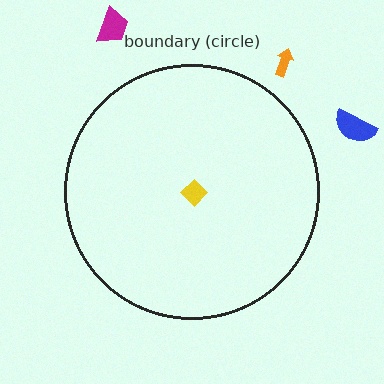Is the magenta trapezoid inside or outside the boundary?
Outside.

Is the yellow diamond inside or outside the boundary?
Inside.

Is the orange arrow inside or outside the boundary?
Outside.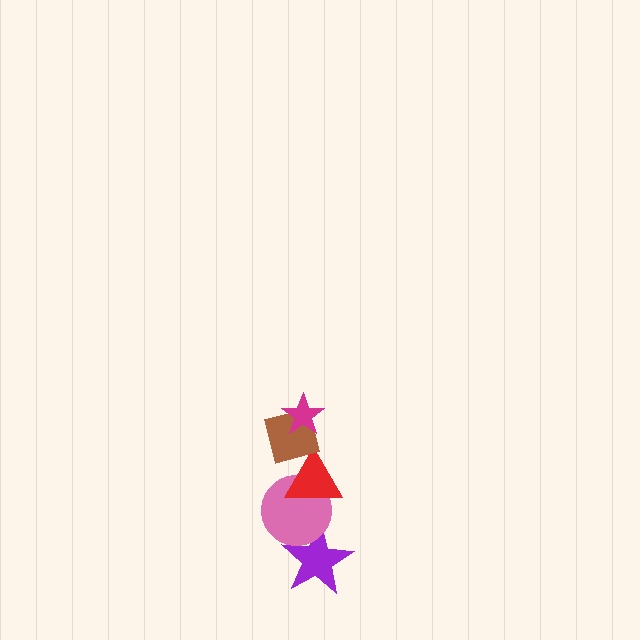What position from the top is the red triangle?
The red triangle is 3rd from the top.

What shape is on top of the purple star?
The pink circle is on top of the purple star.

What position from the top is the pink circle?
The pink circle is 4th from the top.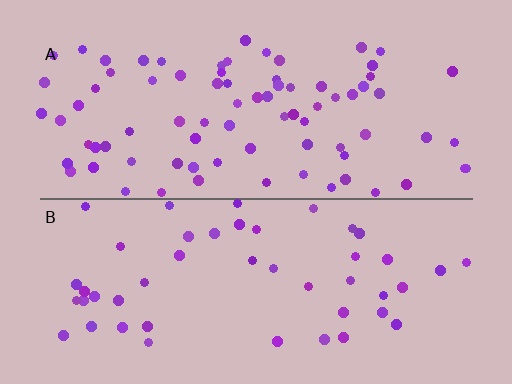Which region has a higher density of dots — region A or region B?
A (the top).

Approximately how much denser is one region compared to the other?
Approximately 1.7× — region A over region B.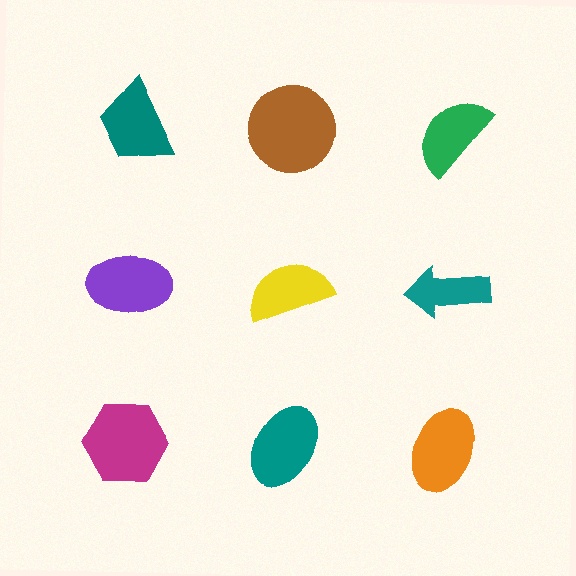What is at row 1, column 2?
A brown circle.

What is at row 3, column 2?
A teal ellipse.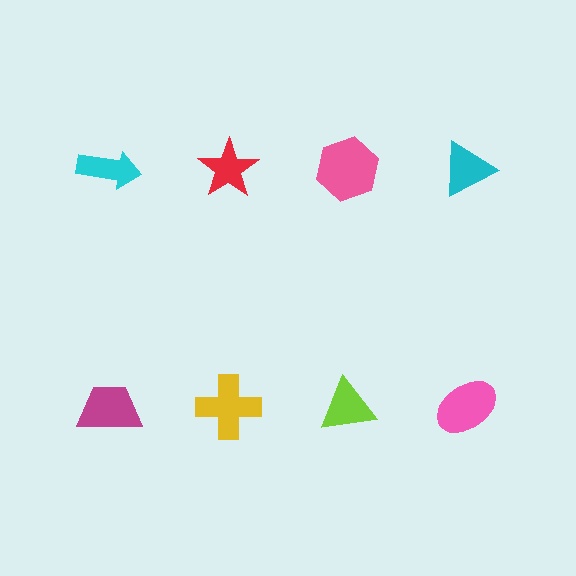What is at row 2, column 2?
A yellow cross.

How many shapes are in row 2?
4 shapes.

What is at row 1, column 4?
A cyan triangle.